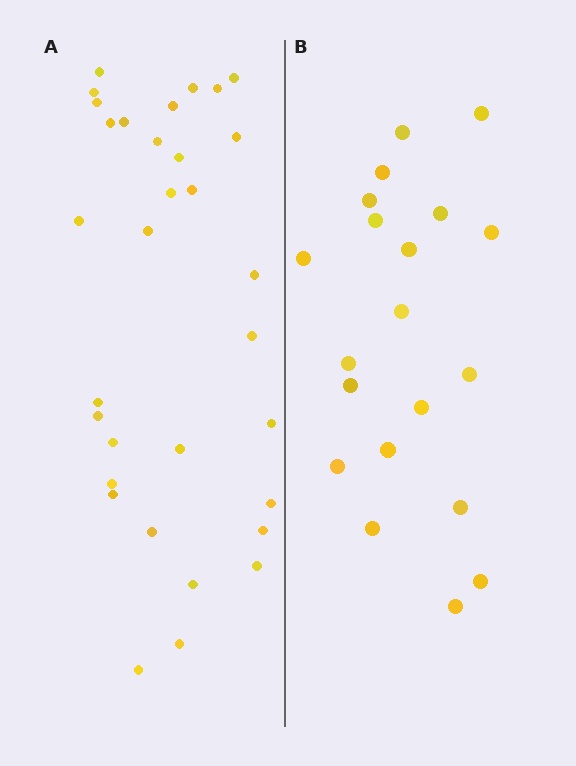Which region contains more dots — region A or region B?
Region A (the left region) has more dots.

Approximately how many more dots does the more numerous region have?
Region A has roughly 12 or so more dots than region B.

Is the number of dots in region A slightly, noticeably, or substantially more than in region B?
Region A has substantially more. The ratio is roughly 1.6 to 1.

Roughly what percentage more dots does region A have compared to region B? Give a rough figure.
About 60% more.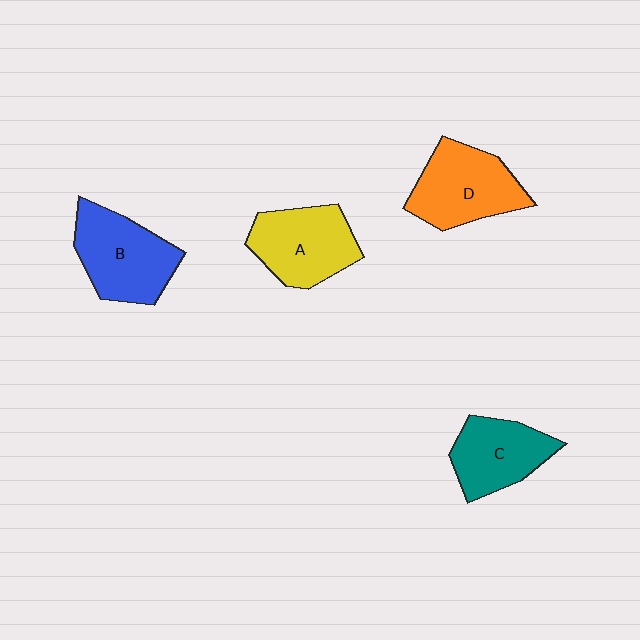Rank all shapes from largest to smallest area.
From largest to smallest: B (blue), D (orange), A (yellow), C (teal).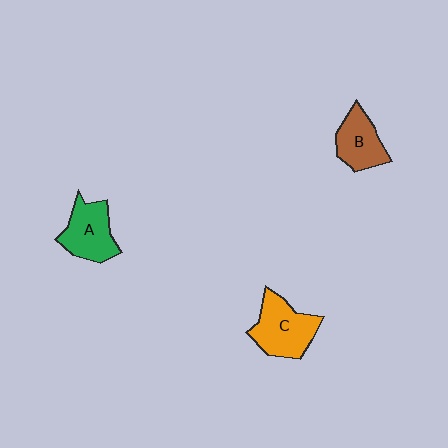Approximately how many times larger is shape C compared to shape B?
Approximately 1.3 times.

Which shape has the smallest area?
Shape B (brown).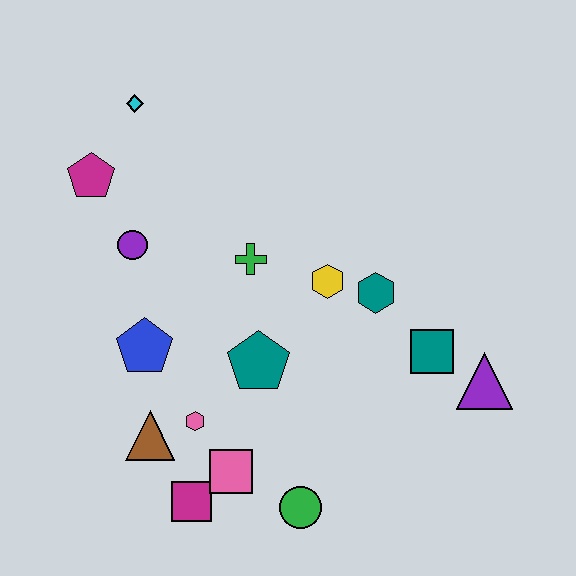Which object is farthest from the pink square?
The cyan diamond is farthest from the pink square.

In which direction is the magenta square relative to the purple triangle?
The magenta square is to the left of the purple triangle.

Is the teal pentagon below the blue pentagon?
Yes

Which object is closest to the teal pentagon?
The pink hexagon is closest to the teal pentagon.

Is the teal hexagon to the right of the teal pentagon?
Yes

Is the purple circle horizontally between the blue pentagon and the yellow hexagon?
No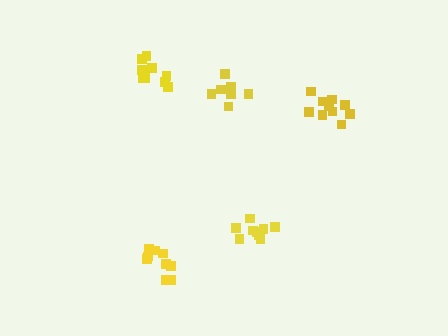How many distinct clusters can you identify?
There are 5 distinct clusters.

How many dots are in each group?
Group 1: 10 dots, Group 2: 7 dots, Group 3: 9 dots, Group 4: 9 dots, Group 5: 9 dots (44 total).